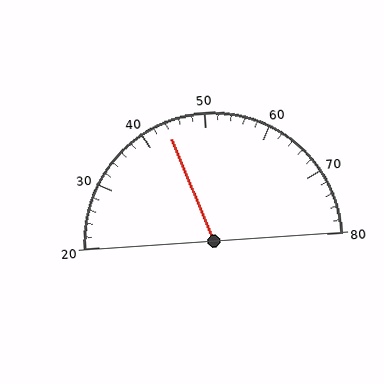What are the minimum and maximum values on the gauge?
The gauge ranges from 20 to 80.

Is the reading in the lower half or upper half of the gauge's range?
The reading is in the lower half of the range (20 to 80).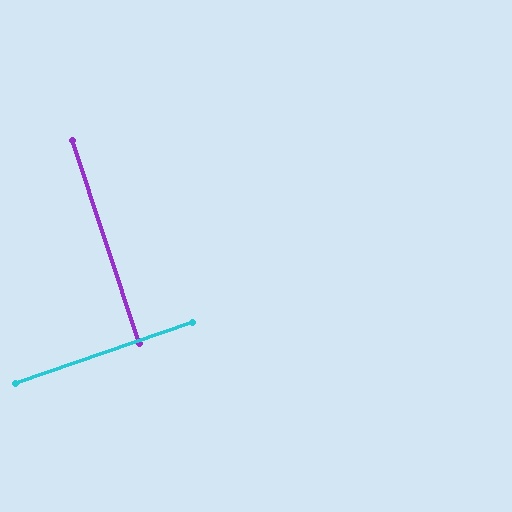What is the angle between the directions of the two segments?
Approximately 90 degrees.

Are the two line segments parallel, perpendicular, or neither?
Perpendicular — they meet at approximately 90°.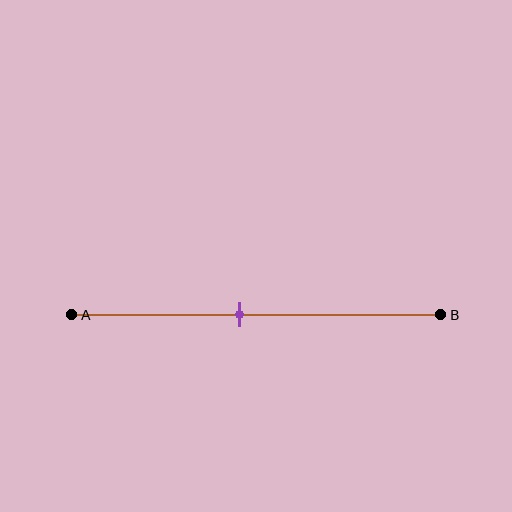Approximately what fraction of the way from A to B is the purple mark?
The purple mark is approximately 45% of the way from A to B.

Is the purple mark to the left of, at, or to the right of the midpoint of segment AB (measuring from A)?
The purple mark is to the left of the midpoint of segment AB.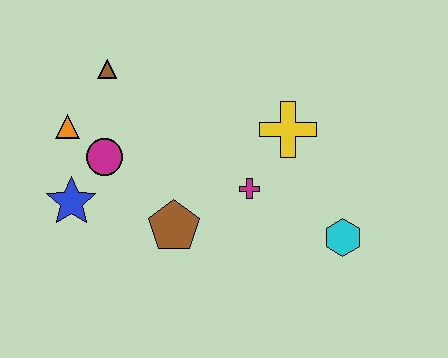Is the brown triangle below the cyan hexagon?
No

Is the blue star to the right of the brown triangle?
No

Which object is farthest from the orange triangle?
The cyan hexagon is farthest from the orange triangle.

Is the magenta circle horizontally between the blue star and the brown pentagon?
Yes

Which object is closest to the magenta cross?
The yellow cross is closest to the magenta cross.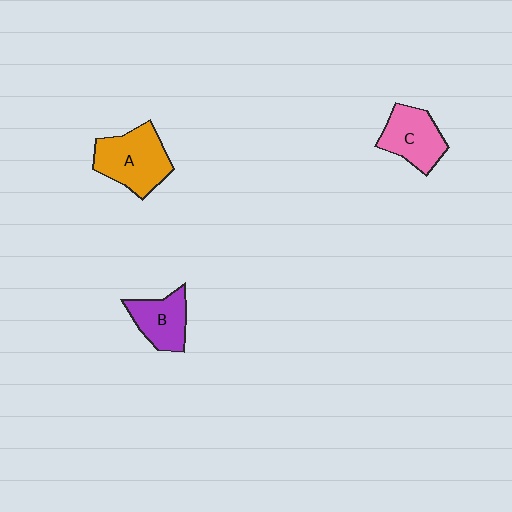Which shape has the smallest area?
Shape B (purple).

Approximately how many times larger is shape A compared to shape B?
Approximately 1.4 times.